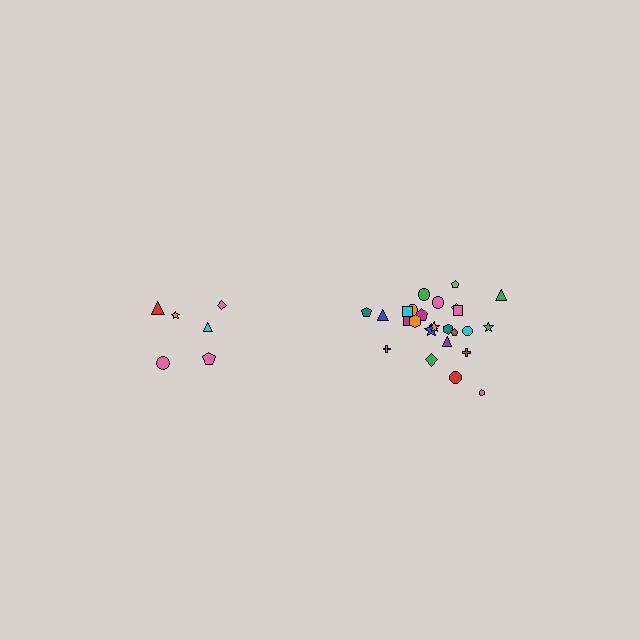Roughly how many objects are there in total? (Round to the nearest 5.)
Roughly 30 objects in total.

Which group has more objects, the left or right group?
The right group.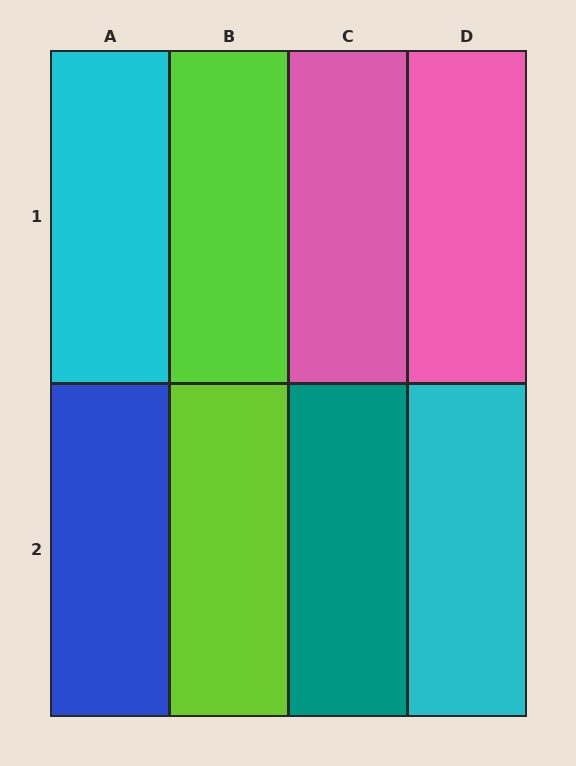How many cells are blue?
1 cell is blue.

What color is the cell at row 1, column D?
Pink.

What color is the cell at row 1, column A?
Cyan.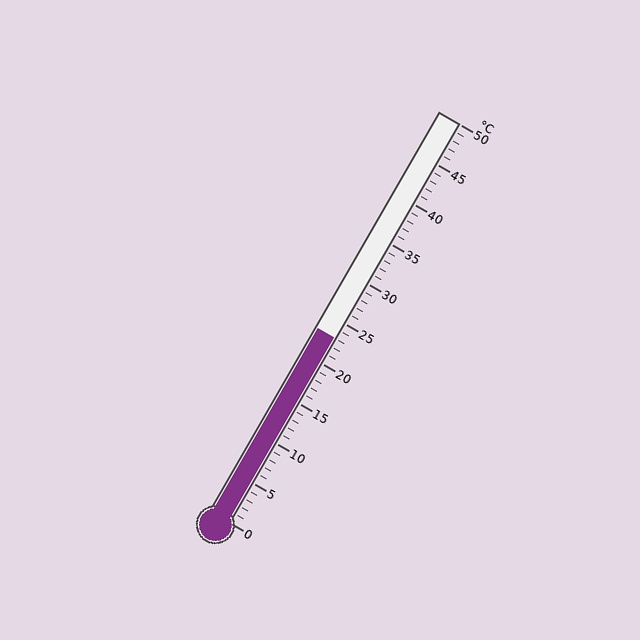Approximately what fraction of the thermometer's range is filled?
The thermometer is filled to approximately 45% of its range.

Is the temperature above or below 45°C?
The temperature is below 45°C.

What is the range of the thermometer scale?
The thermometer scale ranges from 0°C to 50°C.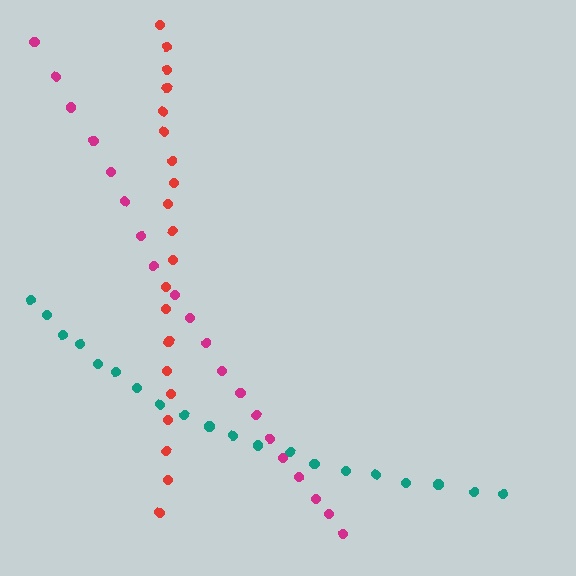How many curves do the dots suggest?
There are 3 distinct paths.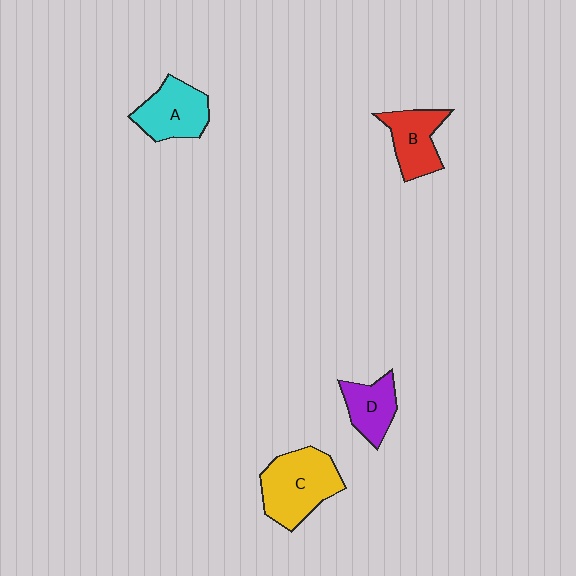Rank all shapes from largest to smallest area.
From largest to smallest: C (yellow), A (cyan), B (red), D (purple).